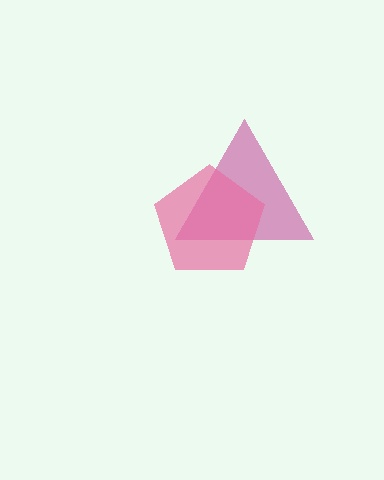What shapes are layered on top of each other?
The layered shapes are: a magenta triangle, a pink pentagon.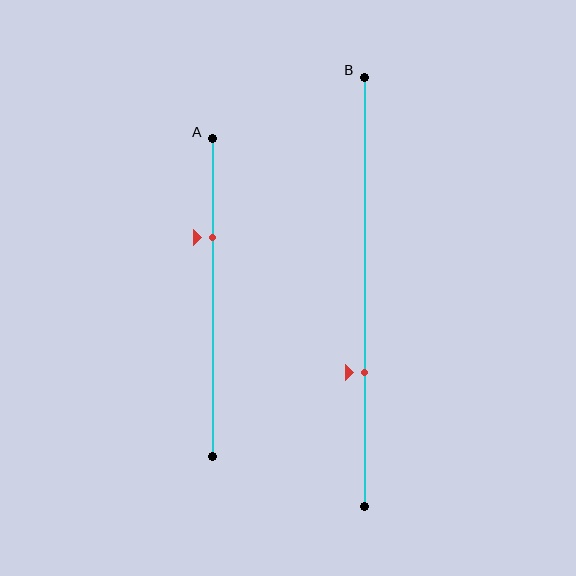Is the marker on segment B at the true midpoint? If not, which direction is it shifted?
No, the marker on segment B is shifted downward by about 19% of the segment length.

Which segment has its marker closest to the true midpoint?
Segment B has its marker closest to the true midpoint.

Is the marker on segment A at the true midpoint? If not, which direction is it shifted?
No, the marker on segment A is shifted upward by about 19% of the segment length.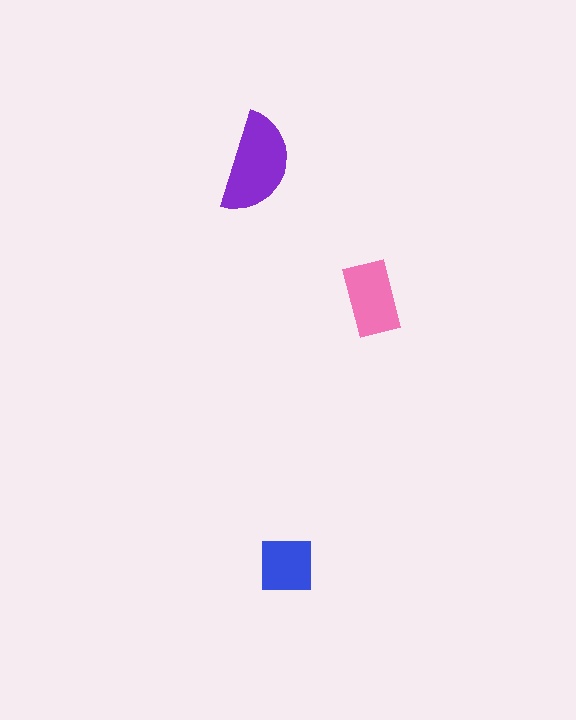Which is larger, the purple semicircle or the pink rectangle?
The purple semicircle.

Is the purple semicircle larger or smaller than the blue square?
Larger.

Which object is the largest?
The purple semicircle.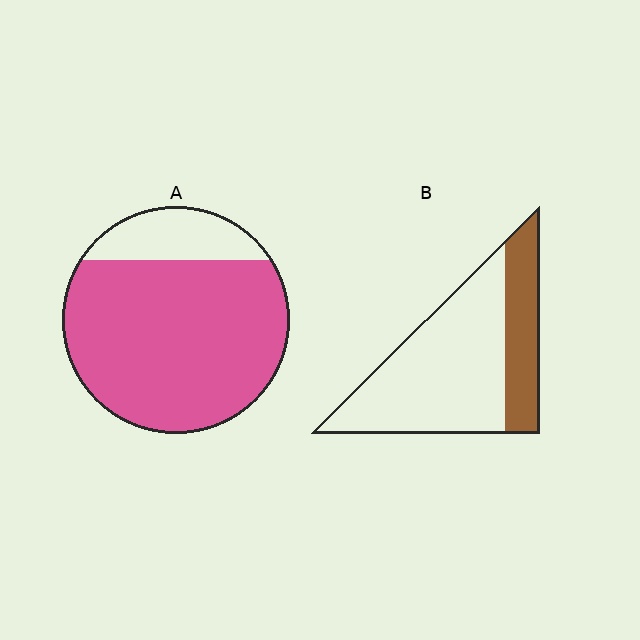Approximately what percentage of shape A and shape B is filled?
A is approximately 80% and B is approximately 30%.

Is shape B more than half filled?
No.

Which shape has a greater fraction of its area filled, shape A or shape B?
Shape A.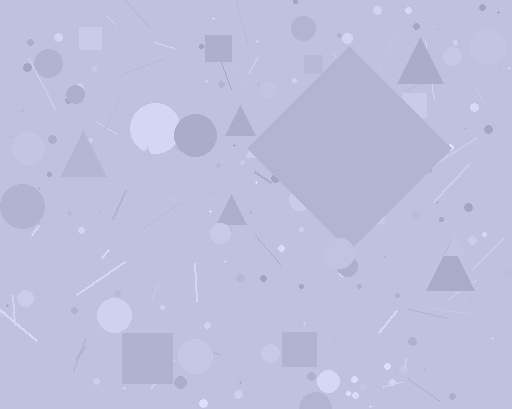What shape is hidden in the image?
A diamond is hidden in the image.